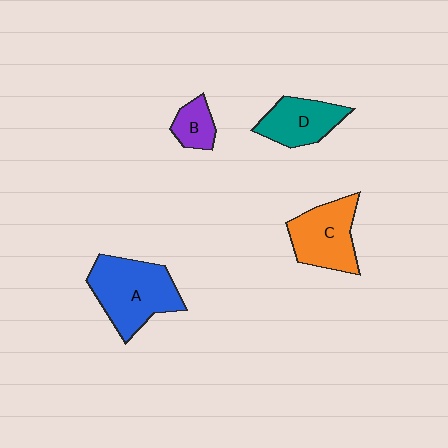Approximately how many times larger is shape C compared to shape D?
Approximately 1.2 times.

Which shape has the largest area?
Shape A (blue).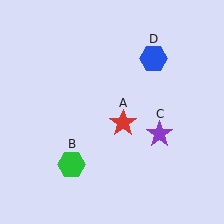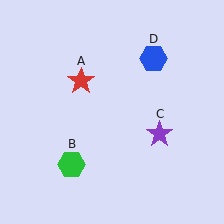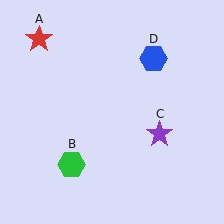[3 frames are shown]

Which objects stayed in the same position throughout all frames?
Green hexagon (object B) and purple star (object C) and blue hexagon (object D) remained stationary.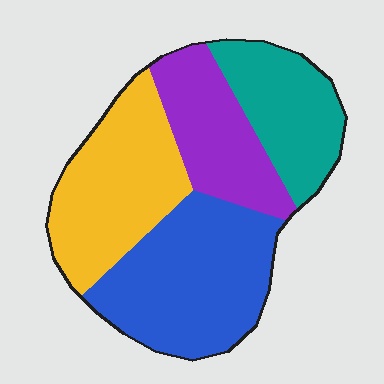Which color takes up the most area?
Blue, at roughly 35%.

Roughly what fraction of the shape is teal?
Teal covers 20% of the shape.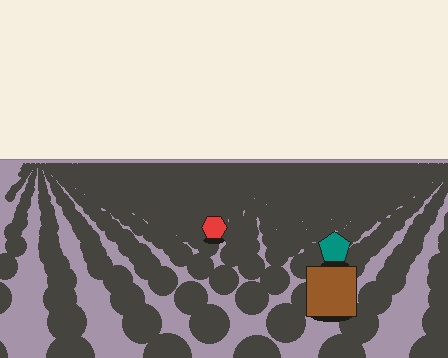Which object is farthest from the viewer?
The red hexagon is farthest from the viewer. It appears smaller and the ground texture around it is denser.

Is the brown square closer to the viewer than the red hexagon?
Yes. The brown square is closer — you can tell from the texture gradient: the ground texture is coarser near it.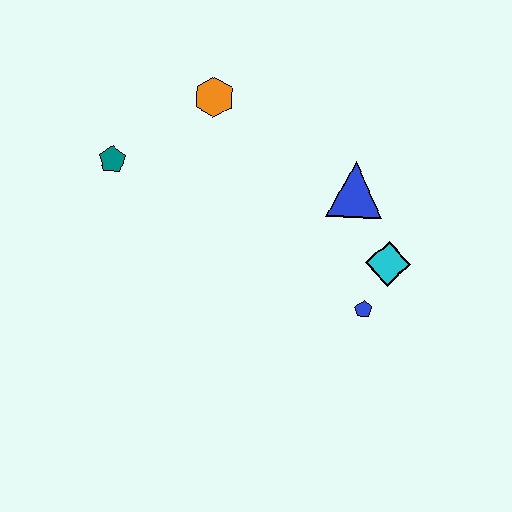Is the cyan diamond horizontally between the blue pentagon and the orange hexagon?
No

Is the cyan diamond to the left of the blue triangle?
No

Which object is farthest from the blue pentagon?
The teal pentagon is farthest from the blue pentagon.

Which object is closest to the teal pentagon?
The orange hexagon is closest to the teal pentagon.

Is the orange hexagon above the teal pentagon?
Yes